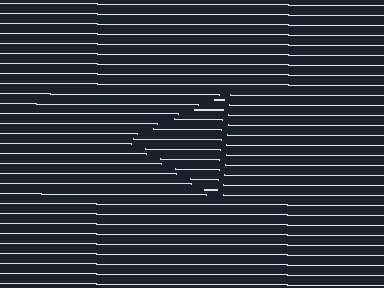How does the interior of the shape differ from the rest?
The interior of the shape contains the same grating, shifted by half a period — the contour is defined by the phase discontinuity where line-ends from the inner and outer gratings abut.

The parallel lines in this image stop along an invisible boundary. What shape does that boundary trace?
An illusory triangle. The interior of the shape contains the same grating, shifted by half a period — the contour is defined by the phase discontinuity where line-ends from the inner and outer gratings abut.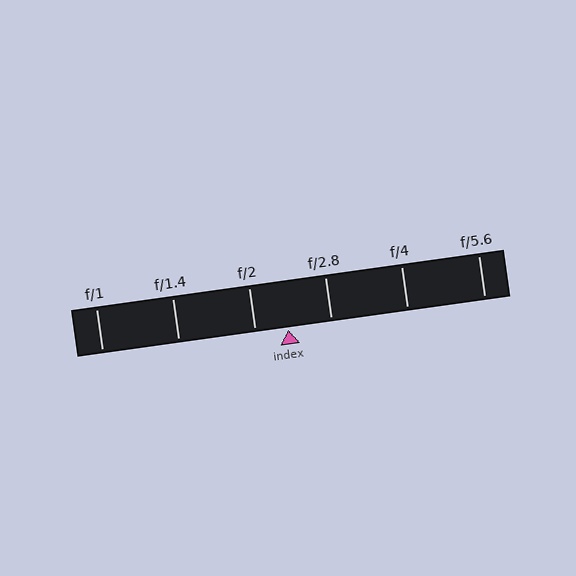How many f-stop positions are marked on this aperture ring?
There are 6 f-stop positions marked.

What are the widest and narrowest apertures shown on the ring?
The widest aperture shown is f/1 and the narrowest is f/5.6.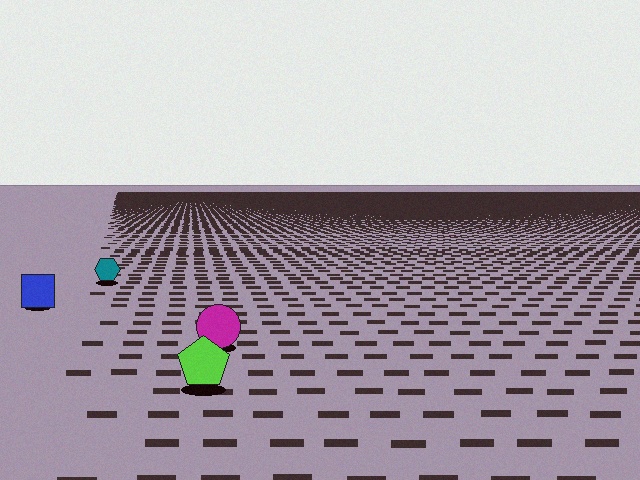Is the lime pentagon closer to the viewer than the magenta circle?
Yes. The lime pentagon is closer — you can tell from the texture gradient: the ground texture is coarser near it.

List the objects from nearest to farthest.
From nearest to farthest: the lime pentagon, the magenta circle, the blue square, the teal hexagon.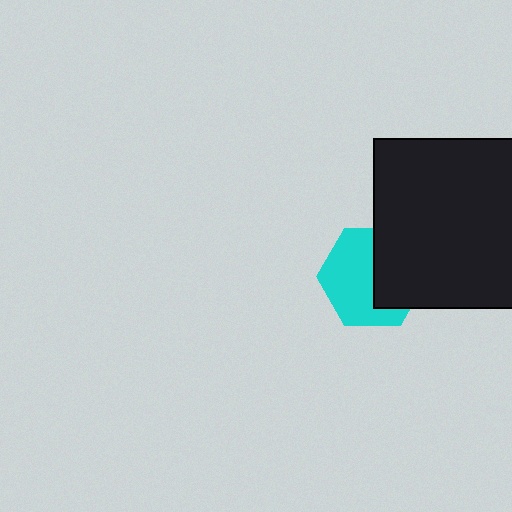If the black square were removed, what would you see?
You would see the complete cyan hexagon.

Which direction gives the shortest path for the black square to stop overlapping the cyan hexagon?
Moving right gives the shortest separation.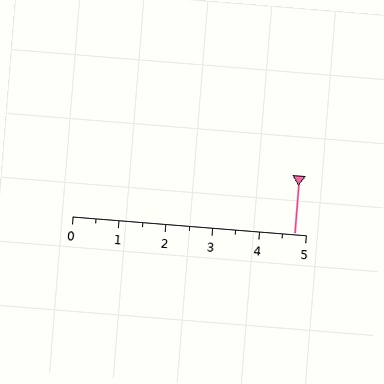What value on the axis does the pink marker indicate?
The marker indicates approximately 4.8.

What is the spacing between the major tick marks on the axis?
The major ticks are spaced 1 apart.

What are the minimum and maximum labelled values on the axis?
The axis runs from 0 to 5.